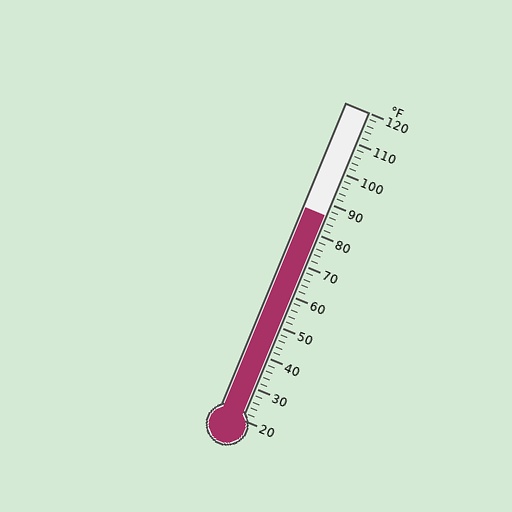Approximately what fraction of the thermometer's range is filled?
The thermometer is filled to approximately 65% of its range.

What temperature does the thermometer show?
The thermometer shows approximately 86°F.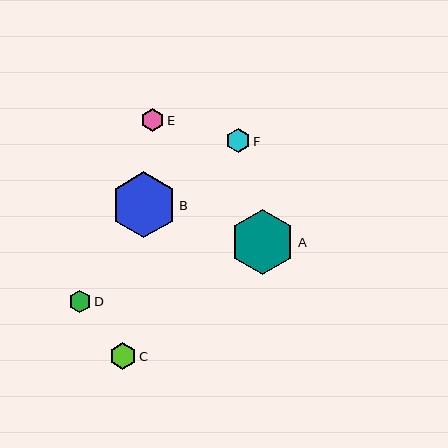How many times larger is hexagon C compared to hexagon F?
Hexagon C is approximately 1.1 times the size of hexagon F.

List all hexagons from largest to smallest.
From largest to smallest: B, A, C, F, E, D.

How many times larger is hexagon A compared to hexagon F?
Hexagon A is approximately 2.7 times the size of hexagon F.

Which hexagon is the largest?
Hexagon B is the largest with a size of approximately 66 pixels.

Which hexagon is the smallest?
Hexagon D is the smallest with a size of approximately 23 pixels.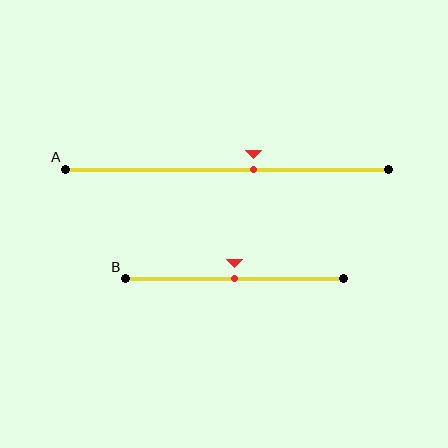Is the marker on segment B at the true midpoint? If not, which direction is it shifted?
Yes, the marker on segment B is at the true midpoint.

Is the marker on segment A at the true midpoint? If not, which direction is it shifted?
No, the marker on segment A is shifted to the right by about 8% of the segment length.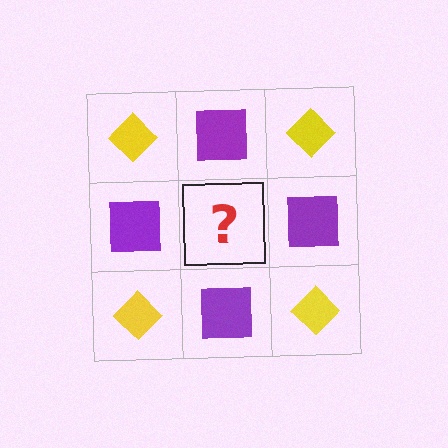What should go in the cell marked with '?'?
The missing cell should contain a yellow diamond.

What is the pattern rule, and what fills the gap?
The rule is that it alternates yellow diamond and purple square in a checkerboard pattern. The gap should be filled with a yellow diamond.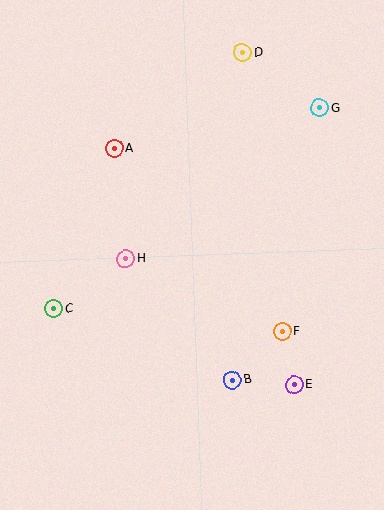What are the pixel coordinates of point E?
Point E is at (294, 385).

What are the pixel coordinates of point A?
Point A is at (115, 149).